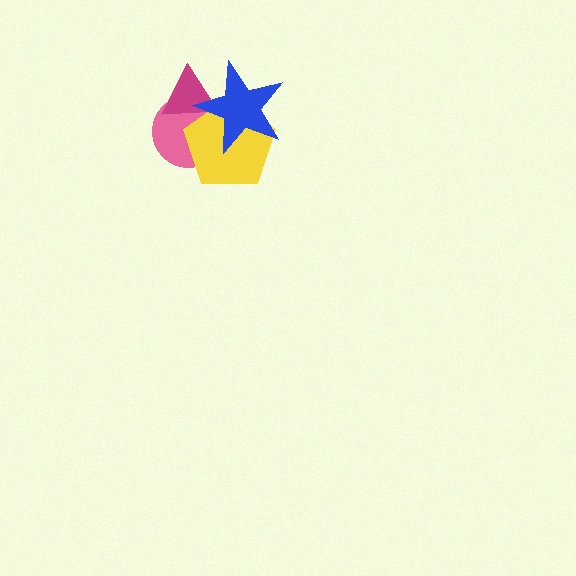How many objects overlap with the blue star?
3 objects overlap with the blue star.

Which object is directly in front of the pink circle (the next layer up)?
The magenta triangle is directly in front of the pink circle.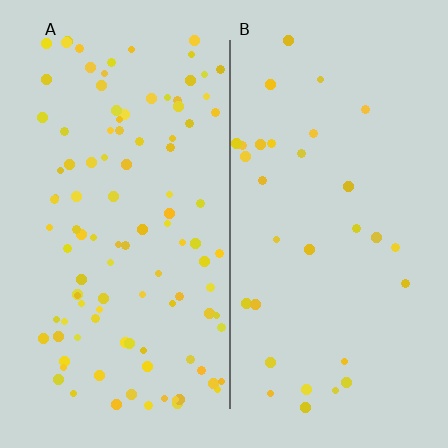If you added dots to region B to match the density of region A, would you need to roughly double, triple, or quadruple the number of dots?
Approximately triple.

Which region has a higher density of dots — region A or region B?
A (the left).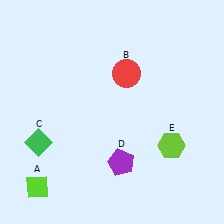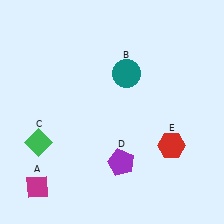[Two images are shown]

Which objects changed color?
A changed from lime to magenta. B changed from red to teal. E changed from lime to red.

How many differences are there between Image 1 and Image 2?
There are 3 differences between the two images.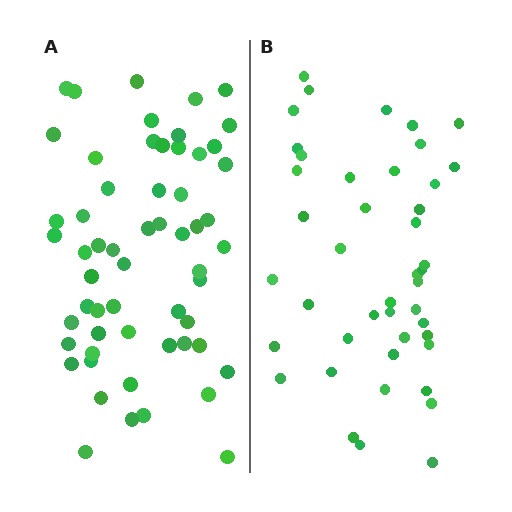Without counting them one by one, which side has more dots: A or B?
Region A (the left region) has more dots.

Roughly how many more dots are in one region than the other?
Region A has approximately 15 more dots than region B.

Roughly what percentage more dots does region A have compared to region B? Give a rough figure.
About 30% more.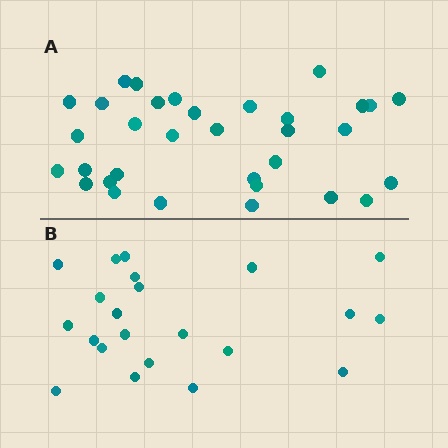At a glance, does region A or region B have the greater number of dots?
Region A (the top region) has more dots.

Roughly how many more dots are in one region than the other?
Region A has roughly 12 or so more dots than region B.